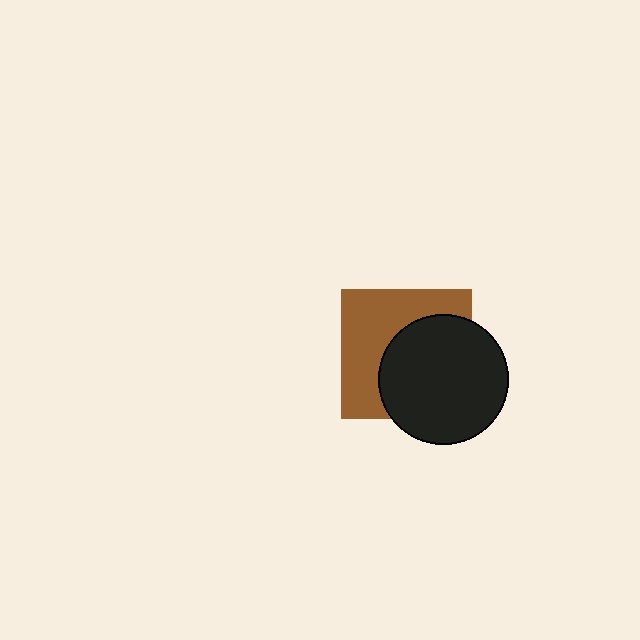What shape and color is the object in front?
The object in front is a black circle.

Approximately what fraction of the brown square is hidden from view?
Roughly 52% of the brown square is hidden behind the black circle.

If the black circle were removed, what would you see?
You would see the complete brown square.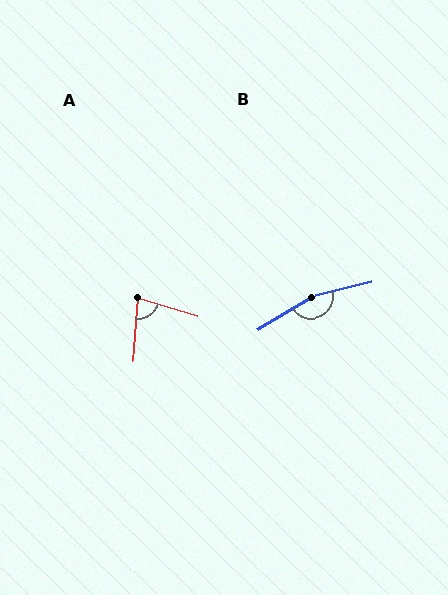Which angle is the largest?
B, at approximately 163 degrees.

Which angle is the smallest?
A, at approximately 77 degrees.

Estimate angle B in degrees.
Approximately 163 degrees.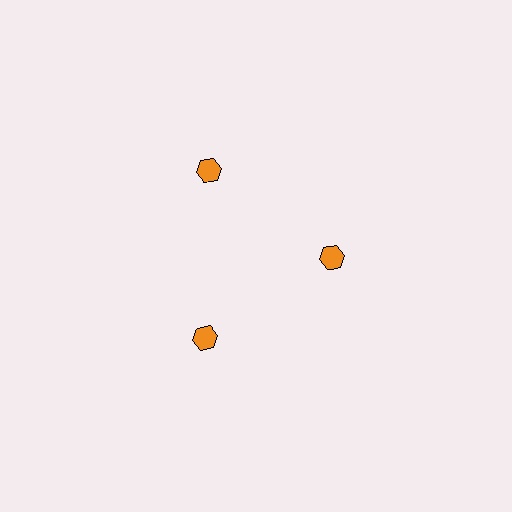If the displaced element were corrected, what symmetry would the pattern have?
It would have 3-fold rotational symmetry — the pattern would map onto itself every 120 degrees.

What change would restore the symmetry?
The symmetry would be restored by moving it outward, back onto the ring so that all 3 hexagons sit at equal angles and equal distance from the center.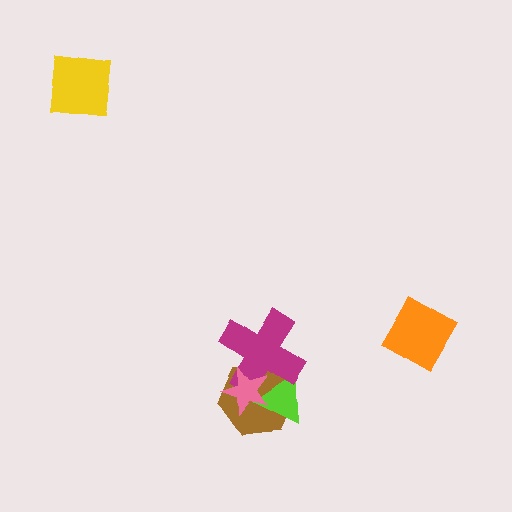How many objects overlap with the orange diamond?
0 objects overlap with the orange diamond.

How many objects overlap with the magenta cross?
3 objects overlap with the magenta cross.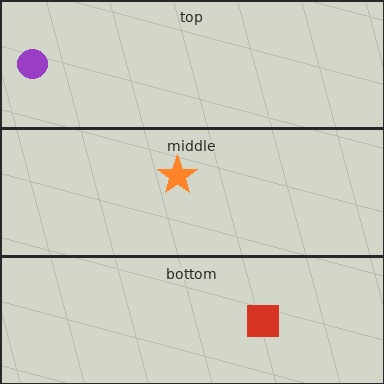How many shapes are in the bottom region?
1.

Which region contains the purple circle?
The top region.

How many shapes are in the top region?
1.